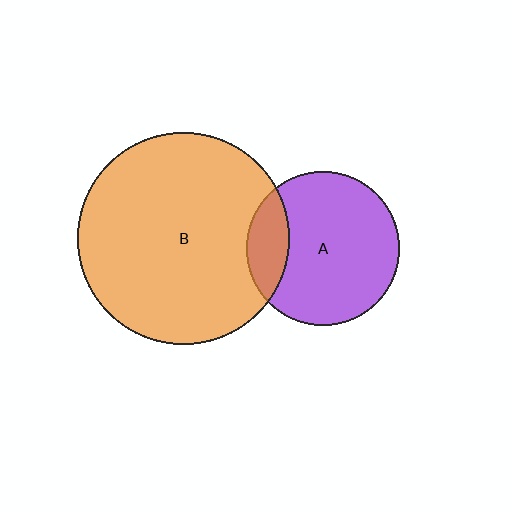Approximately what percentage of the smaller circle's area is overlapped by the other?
Approximately 20%.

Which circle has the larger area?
Circle B (orange).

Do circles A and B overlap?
Yes.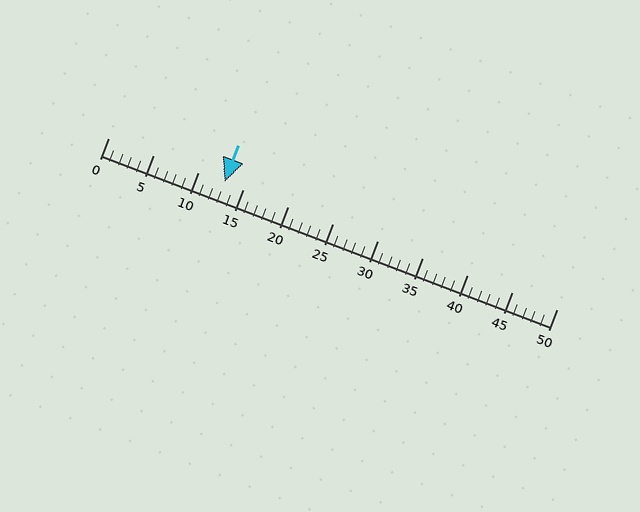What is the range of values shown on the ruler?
The ruler shows values from 0 to 50.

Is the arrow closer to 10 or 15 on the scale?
The arrow is closer to 15.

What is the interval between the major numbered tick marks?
The major tick marks are spaced 5 units apart.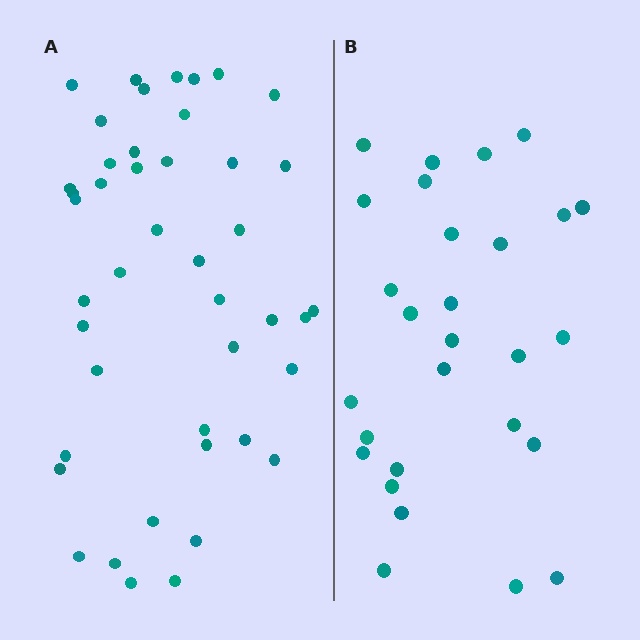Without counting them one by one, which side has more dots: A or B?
Region A (the left region) has more dots.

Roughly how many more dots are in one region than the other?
Region A has approximately 15 more dots than region B.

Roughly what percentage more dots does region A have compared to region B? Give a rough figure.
About 55% more.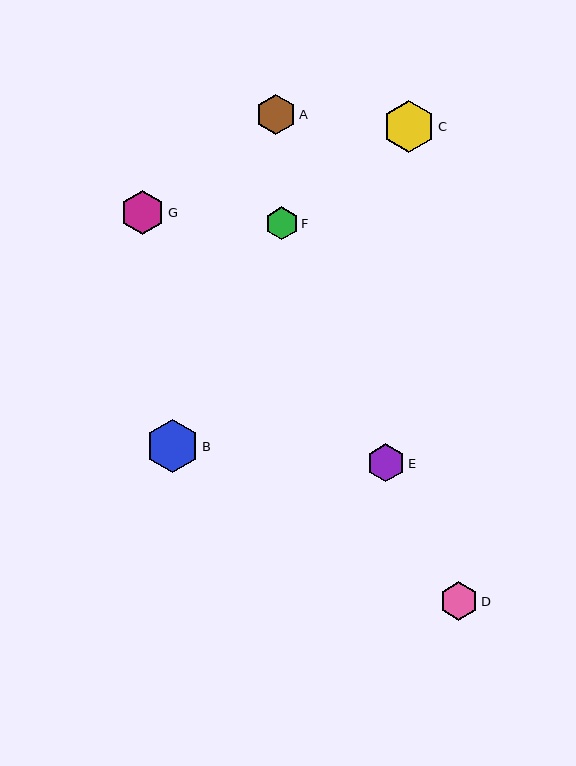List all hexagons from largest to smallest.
From largest to smallest: B, C, G, A, D, E, F.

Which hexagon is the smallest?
Hexagon F is the smallest with a size of approximately 32 pixels.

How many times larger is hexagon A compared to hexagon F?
Hexagon A is approximately 1.2 times the size of hexagon F.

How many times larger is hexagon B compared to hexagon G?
Hexagon B is approximately 1.2 times the size of hexagon G.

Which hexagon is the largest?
Hexagon B is the largest with a size of approximately 53 pixels.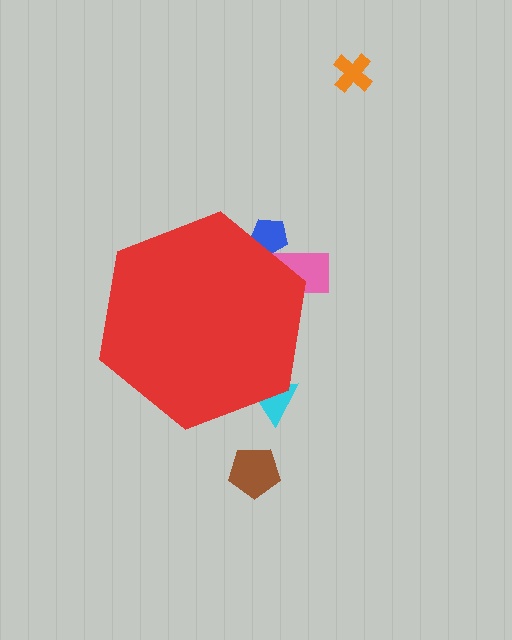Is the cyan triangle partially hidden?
Yes, the cyan triangle is partially hidden behind the red hexagon.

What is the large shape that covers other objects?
A red hexagon.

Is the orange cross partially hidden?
No, the orange cross is fully visible.